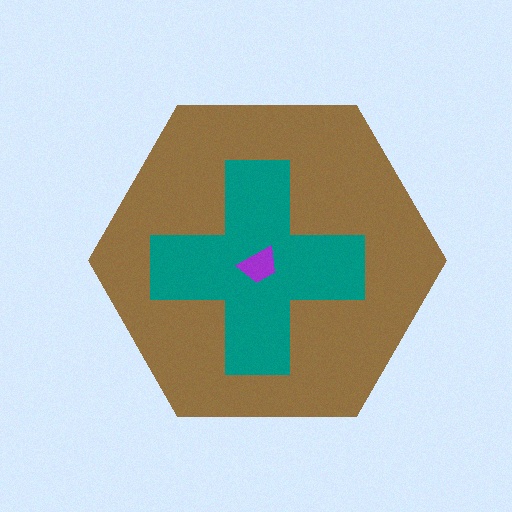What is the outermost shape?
The brown hexagon.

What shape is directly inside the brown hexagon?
The teal cross.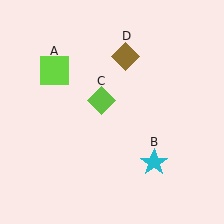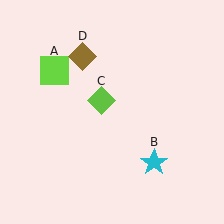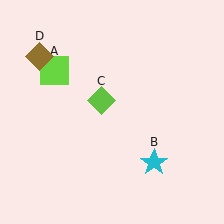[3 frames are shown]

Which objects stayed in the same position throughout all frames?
Lime square (object A) and cyan star (object B) and lime diamond (object C) remained stationary.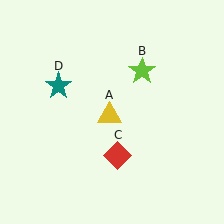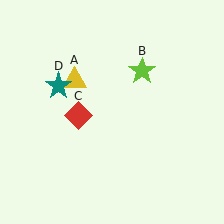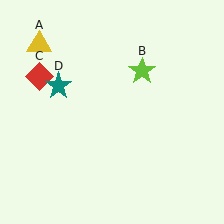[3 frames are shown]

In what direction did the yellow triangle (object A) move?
The yellow triangle (object A) moved up and to the left.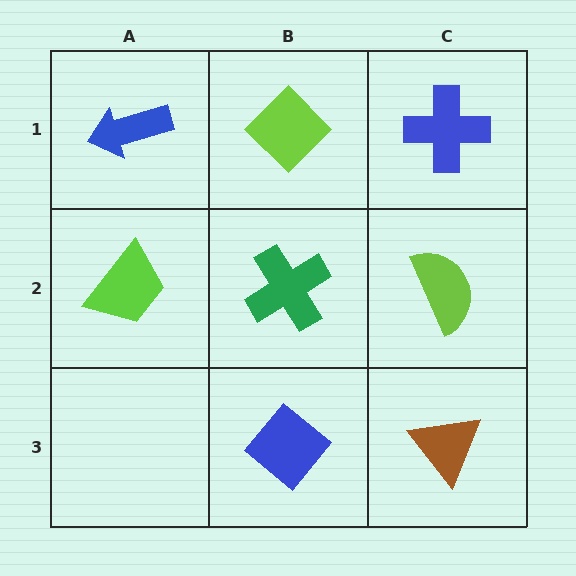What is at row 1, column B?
A lime diamond.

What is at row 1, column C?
A blue cross.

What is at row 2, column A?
A lime trapezoid.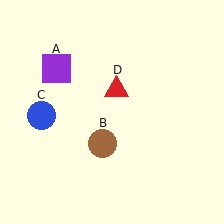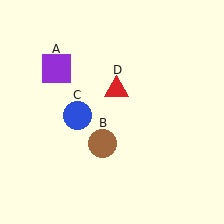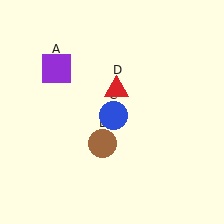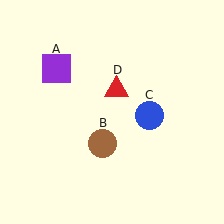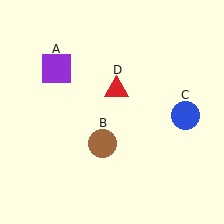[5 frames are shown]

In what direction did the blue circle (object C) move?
The blue circle (object C) moved right.